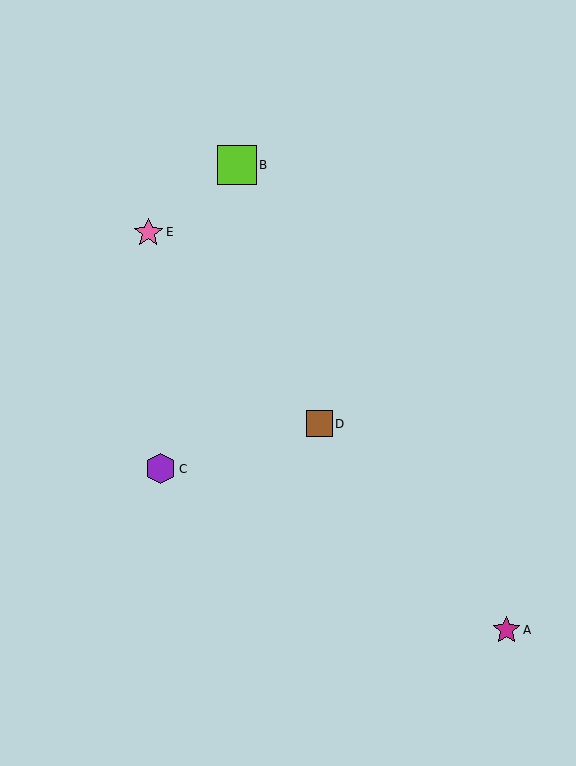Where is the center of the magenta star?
The center of the magenta star is at (506, 630).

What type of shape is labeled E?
Shape E is a pink star.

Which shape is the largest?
The lime square (labeled B) is the largest.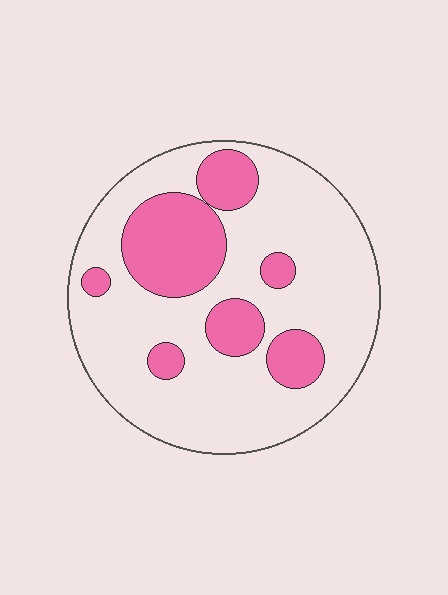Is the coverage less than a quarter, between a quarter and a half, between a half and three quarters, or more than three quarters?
Between a quarter and a half.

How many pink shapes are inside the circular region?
7.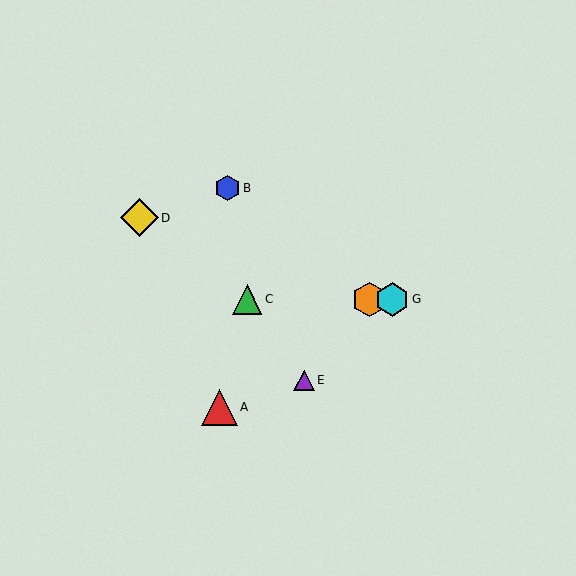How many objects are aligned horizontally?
3 objects (C, F, G) are aligned horizontally.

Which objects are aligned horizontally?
Objects C, F, G are aligned horizontally.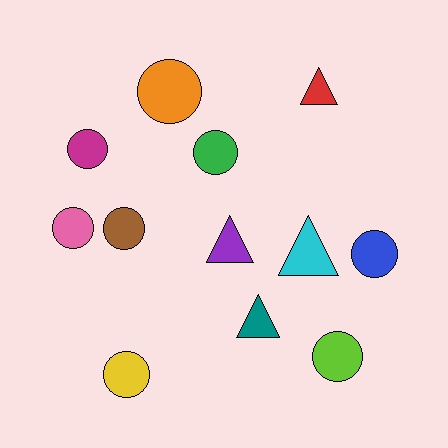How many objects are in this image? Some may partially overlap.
There are 12 objects.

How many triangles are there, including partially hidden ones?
There are 4 triangles.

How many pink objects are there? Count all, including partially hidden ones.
There is 1 pink object.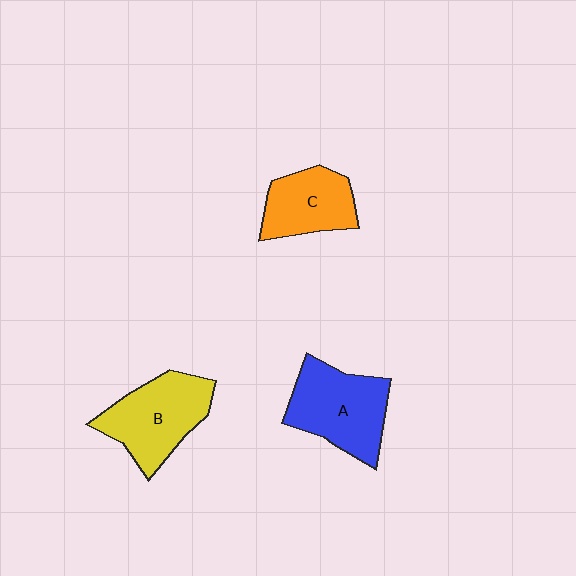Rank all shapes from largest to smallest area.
From largest to smallest: A (blue), B (yellow), C (orange).